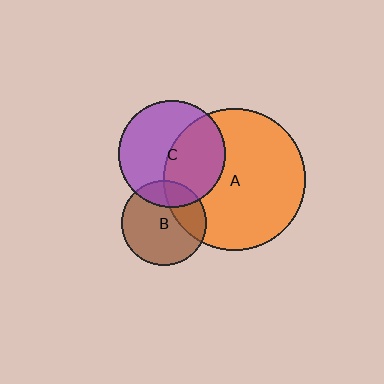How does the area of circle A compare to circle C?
Approximately 1.8 times.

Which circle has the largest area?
Circle A (orange).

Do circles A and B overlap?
Yes.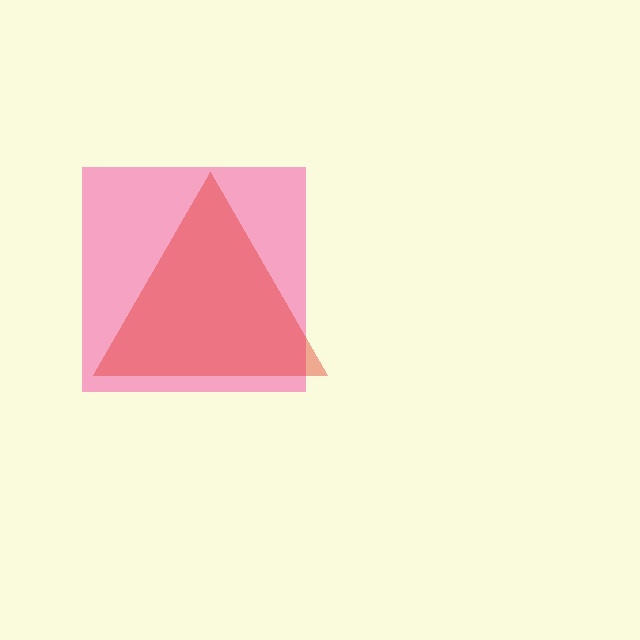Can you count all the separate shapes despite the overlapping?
Yes, there are 2 separate shapes.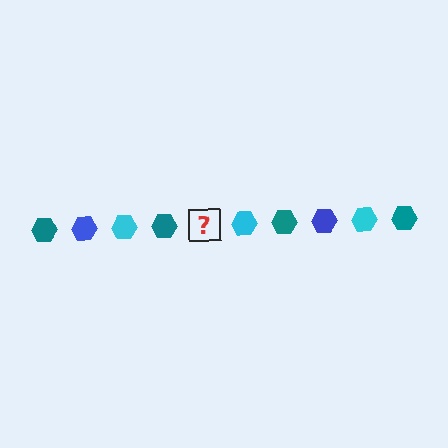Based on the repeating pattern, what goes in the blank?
The blank should be a blue hexagon.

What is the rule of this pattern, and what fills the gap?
The rule is that the pattern cycles through teal, blue, cyan hexagons. The gap should be filled with a blue hexagon.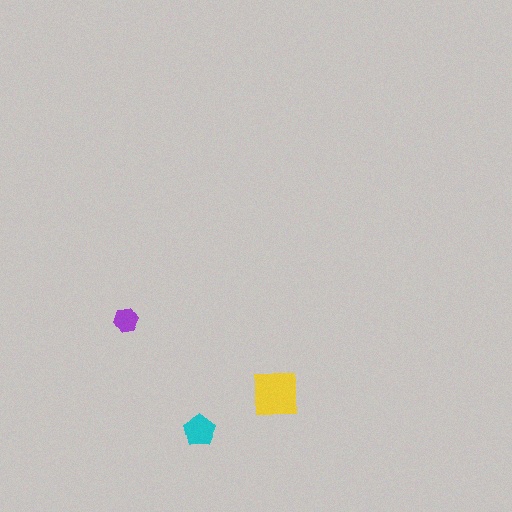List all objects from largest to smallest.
The yellow square, the cyan pentagon, the purple hexagon.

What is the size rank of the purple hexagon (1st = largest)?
3rd.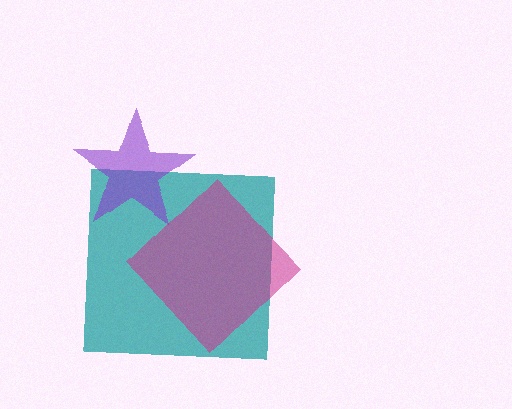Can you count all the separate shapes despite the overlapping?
Yes, there are 3 separate shapes.